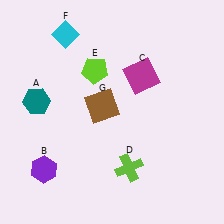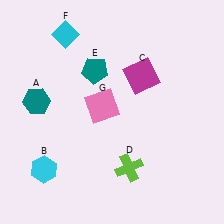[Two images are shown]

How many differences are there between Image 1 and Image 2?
There are 3 differences between the two images.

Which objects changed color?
B changed from purple to cyan. E changed from lime to teal. G changed from brown to pink.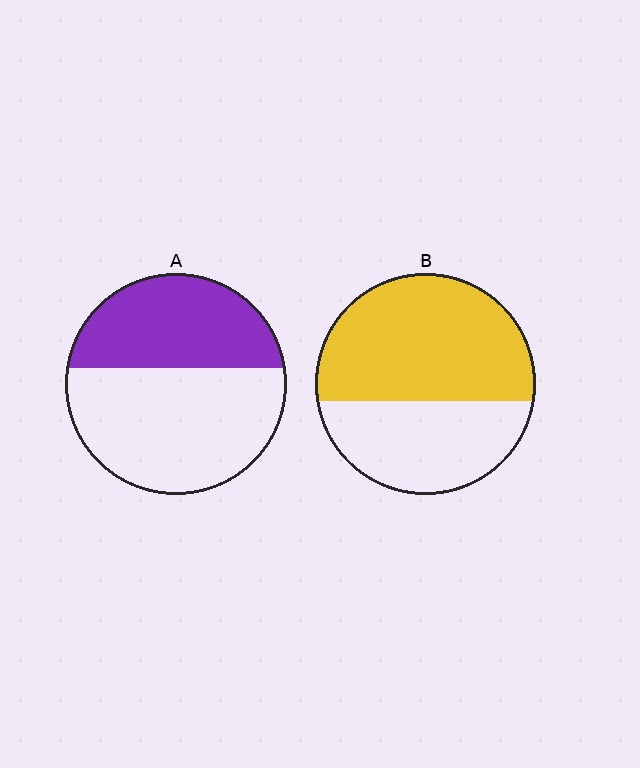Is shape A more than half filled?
No.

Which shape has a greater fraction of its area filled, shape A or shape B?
Shape B.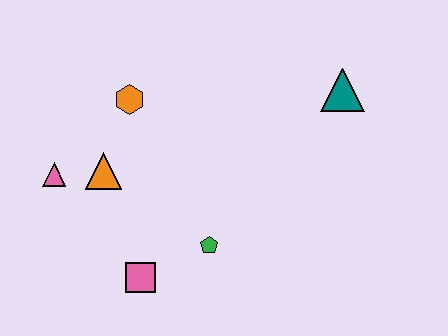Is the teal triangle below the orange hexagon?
No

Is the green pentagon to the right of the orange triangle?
Yes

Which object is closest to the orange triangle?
The pink triangle is closest to the orange triangle.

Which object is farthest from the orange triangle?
The teal triangle is farthest from the orange triangle.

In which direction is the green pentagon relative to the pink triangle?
The green pentagon is to the right of the pink triangle.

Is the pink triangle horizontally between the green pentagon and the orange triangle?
No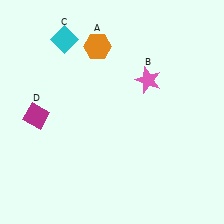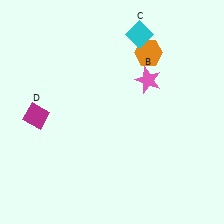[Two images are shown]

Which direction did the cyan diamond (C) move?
The cyan diamond (C) moved right.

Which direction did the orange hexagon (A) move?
The orange hexagon (A) moved right.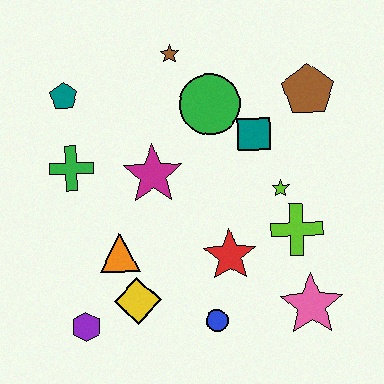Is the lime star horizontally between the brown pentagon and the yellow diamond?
Yes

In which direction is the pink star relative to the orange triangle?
The pink star is to the right of the orange triangle.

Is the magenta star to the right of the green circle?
No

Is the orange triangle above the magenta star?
No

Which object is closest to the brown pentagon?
The teal square is closest to the brown pentagon.